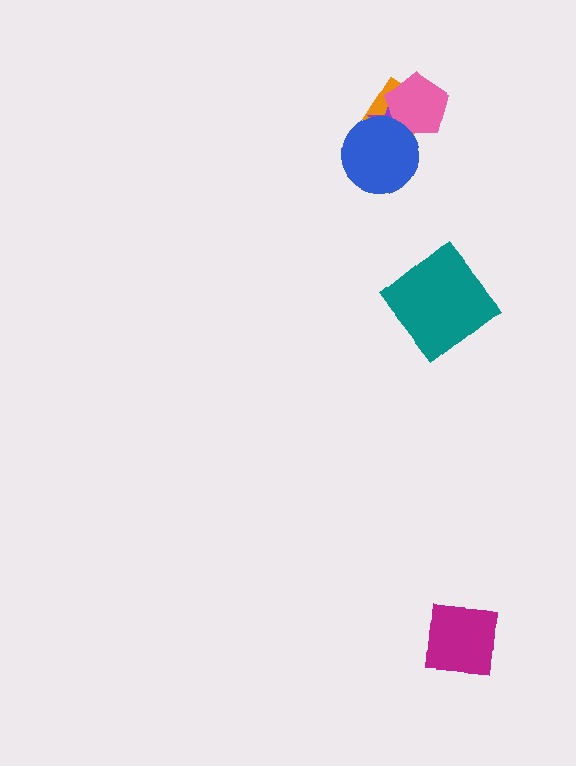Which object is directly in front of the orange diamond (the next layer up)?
The purple star is directly in front of the orange diamond.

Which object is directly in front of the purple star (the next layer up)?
The pink pentagon is directly in front of the purple star.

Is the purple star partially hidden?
Yes, it is partially covered by another shape.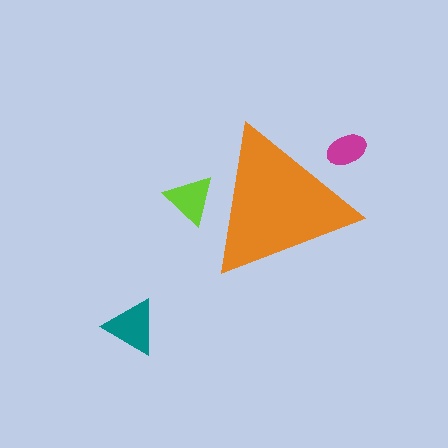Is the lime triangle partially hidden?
Yes, the lime triangle is partially hidden behind the orange triangle.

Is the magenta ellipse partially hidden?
Yes, the magenta ellipse is partially hidden behind the orange triangle.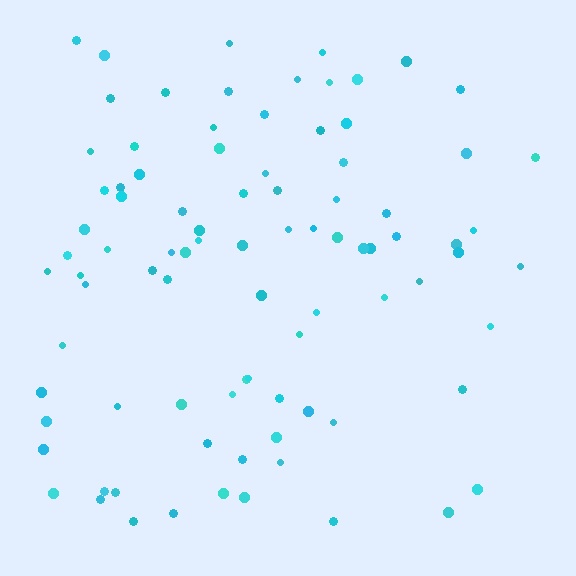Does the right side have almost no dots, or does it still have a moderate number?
Still a moderate number, just noticeably fewer than the left.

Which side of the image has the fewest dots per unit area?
The right.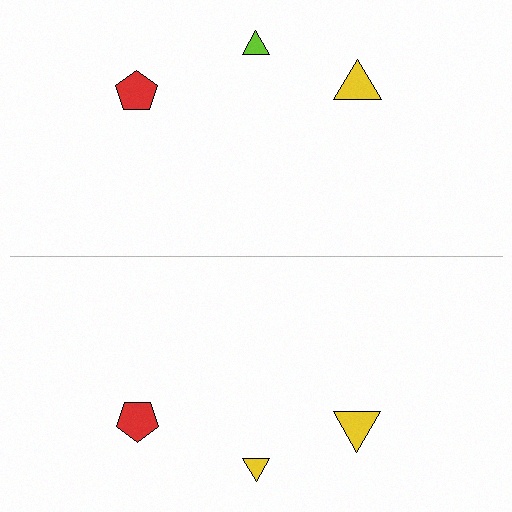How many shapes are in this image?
There are 6 shapes in this image.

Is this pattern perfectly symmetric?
No, the pattern is not perfectly symmetric. The yellow triangle on the bottom side breaks the symmetry — its mirror counterpart is lime.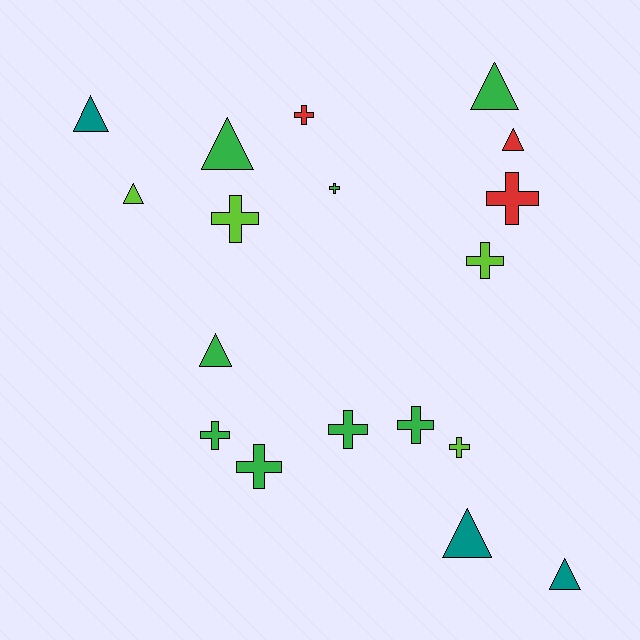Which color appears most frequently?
Green, with 8 objects.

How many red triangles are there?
There is 1 red triangle.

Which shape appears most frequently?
Cross, with 10 objects.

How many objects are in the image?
There are 18 objects.